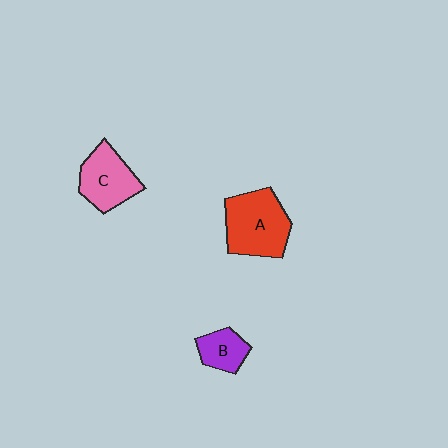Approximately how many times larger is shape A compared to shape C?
Approximately 1.3 times.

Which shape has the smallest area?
Shape B (purple).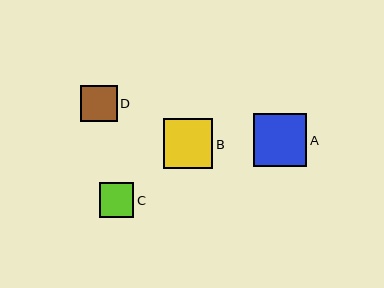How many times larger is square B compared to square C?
Square B is approximately 1.5 times the size of square C.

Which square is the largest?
Square A is the largest with a size of approximately 54 pixels.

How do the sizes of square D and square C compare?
Square D and square C are approximately the same size.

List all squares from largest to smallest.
From largest to smallest: A, B, D, C.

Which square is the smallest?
Square C is the smallest with a size of approximately 34 pixels.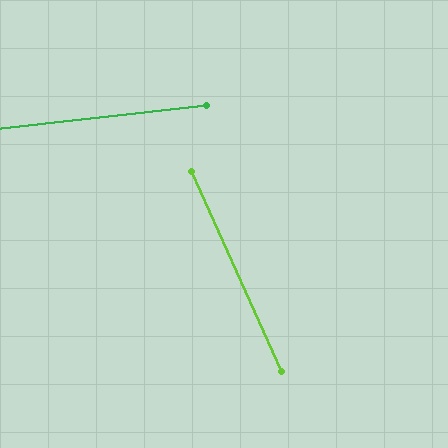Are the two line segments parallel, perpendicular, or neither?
Neither parallel nor perpendicular — they differ by about 72°.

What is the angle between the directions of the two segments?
Approximately 72 degrees.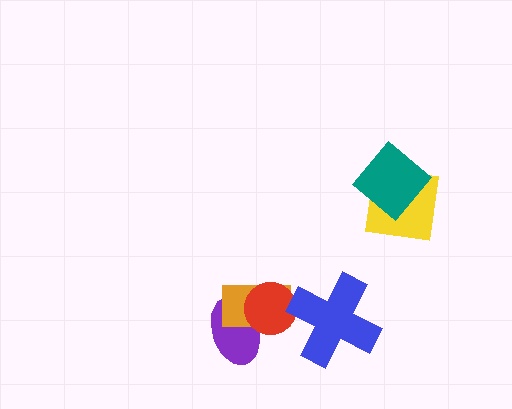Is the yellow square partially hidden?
Yes, it is partially covered by another shape.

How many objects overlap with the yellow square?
1 object overlaps with the yellow square.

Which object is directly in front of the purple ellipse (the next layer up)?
The orange rectangle is directly in front of the purple ellipse.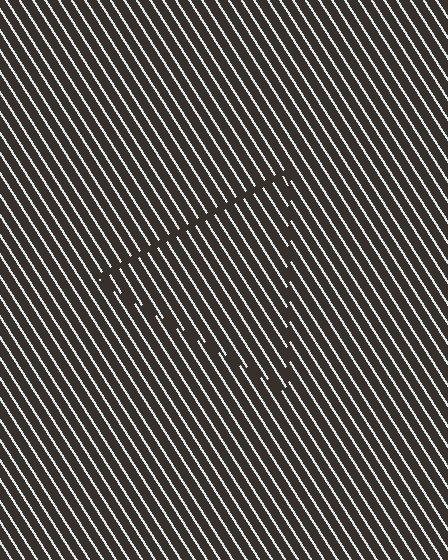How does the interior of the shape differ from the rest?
The interior of the shape contains the same grating, shifted by half a period — the contour is defined by the phase discontinuity where line-ends from the inner and outer gratings abut.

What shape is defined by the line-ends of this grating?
An illusory triangle. The interior of the shape contains the same grating, shifted by half a period — the contour is defined by the phase discontinuity where line-ends from the inner and outer gratings abut.